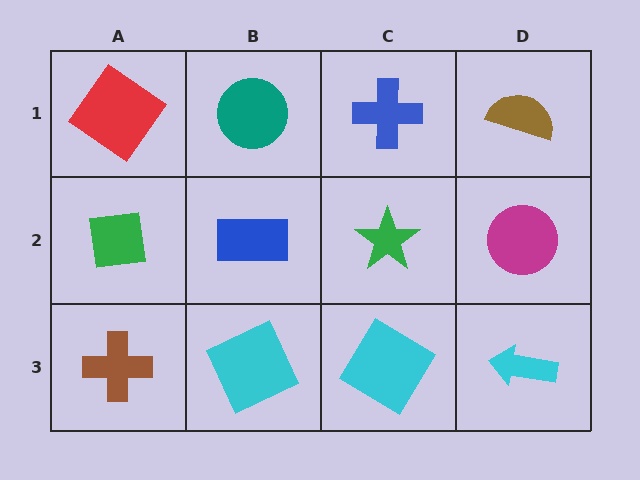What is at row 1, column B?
A teal circle.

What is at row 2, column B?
A blue rectangle.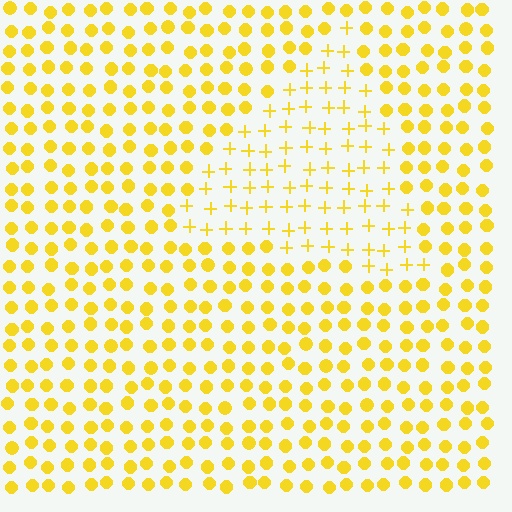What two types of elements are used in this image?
The image uses plus signs inside the triangle region and circles outside it.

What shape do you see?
I see a triangle.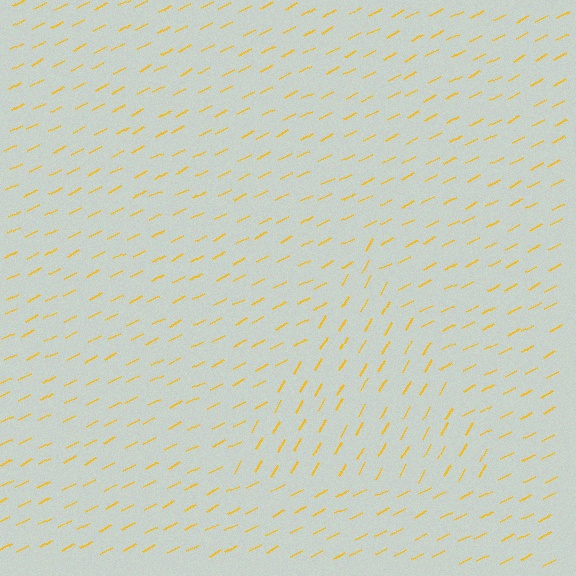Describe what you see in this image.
The image is filled with small yellow line segments. A triangle region in the image has lines oriented differently from the surrounding lines, creating a visible texture boundary.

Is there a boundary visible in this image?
Yes, there is a texture boundary formed by a change in line orientation.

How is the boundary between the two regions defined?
The boundary is defined purely by a change in line orientation (approximately 33 degrees difference). All lines are the same color and thickness.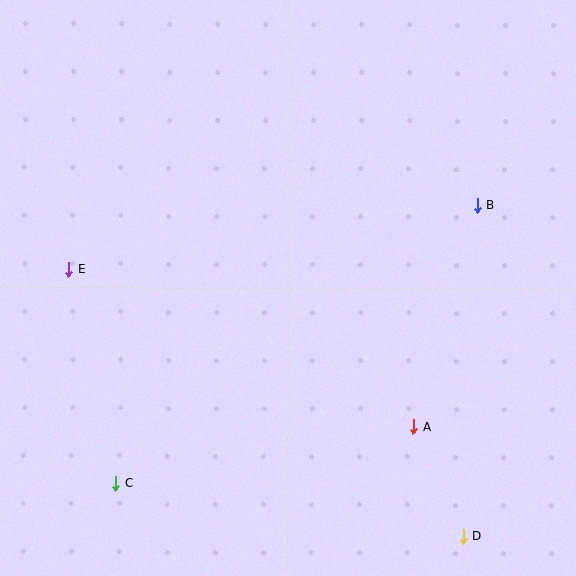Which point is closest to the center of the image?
Point A at (413, 427) is closest to the center.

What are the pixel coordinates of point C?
Point C is at (116, 484).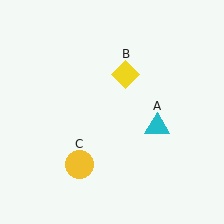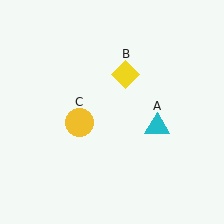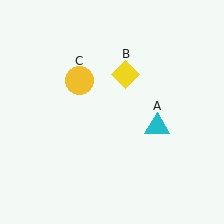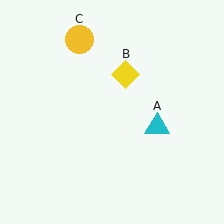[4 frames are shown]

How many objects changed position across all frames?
1 object changed position: yellow circle (object C).